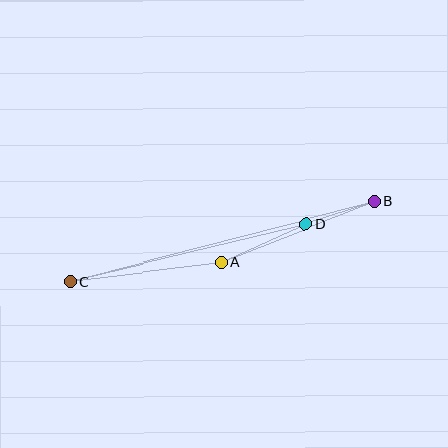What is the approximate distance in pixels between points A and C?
The distance between A and C is approximately 152 pixels.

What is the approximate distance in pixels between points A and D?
The distance between A and D is approximately 92 pixels.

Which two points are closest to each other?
Points B and D are closest to each other.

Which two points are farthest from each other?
Points B and C are farthest from each other.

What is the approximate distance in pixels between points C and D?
The distance between C and D is approximately 242 pixels.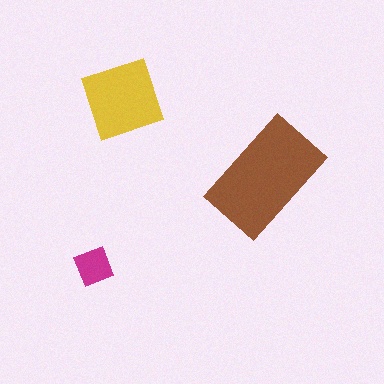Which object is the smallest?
The magenta diamond.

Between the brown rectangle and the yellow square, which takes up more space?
The brown rectangle.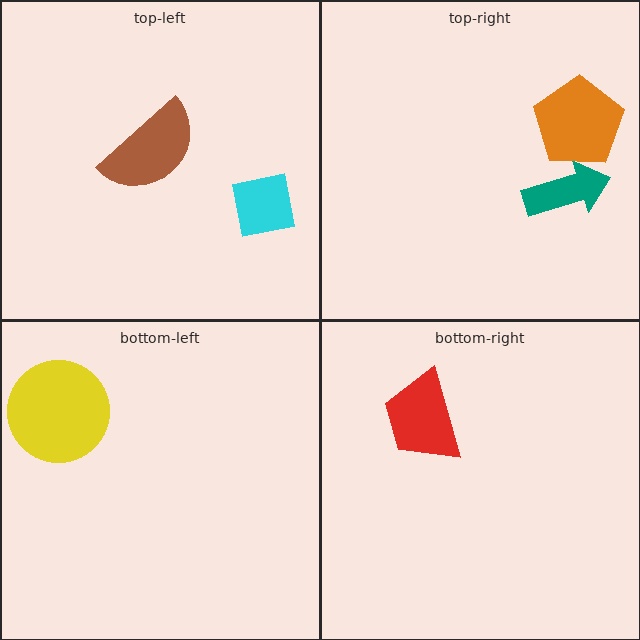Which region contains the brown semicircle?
The top-left region.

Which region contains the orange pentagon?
The top-right region.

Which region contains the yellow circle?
The bottom-left region.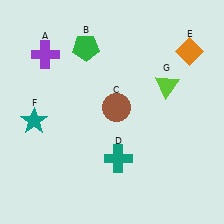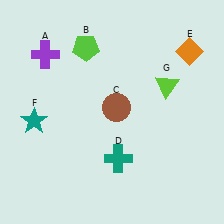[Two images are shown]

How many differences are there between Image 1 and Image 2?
There is 1 difference between the two images.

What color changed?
The pentagon (B) changed from green in Image 1 to lime in Image 2.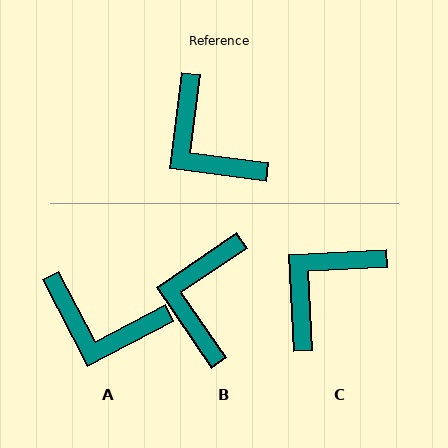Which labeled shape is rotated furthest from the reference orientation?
C, about 80 degrees away.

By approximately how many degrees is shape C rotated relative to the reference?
Approximately 80 degrees clockwise.